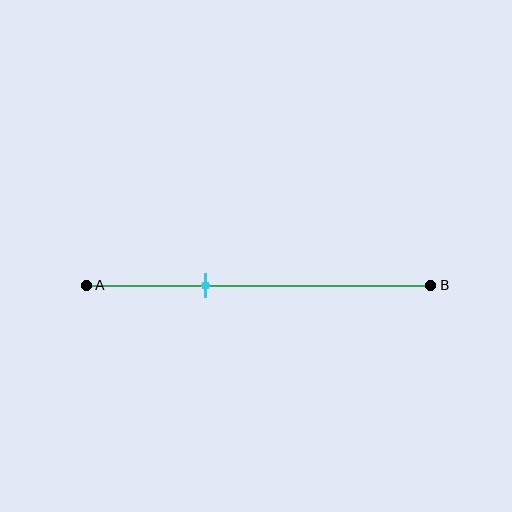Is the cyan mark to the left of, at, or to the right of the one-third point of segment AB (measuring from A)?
The cyan mark is approximately at the one-third point of segment AB.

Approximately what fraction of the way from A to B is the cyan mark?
The cyan mark is approximately 35% of the way from A to B.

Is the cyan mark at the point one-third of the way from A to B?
Yes, the mark is approximately at the one-third point.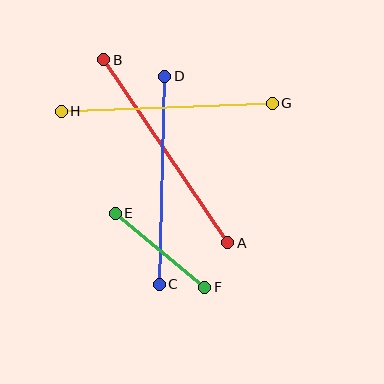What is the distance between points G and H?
The distance is approximately 211 pixels.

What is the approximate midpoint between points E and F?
The midpoint is at approximately (160, 250) pixels.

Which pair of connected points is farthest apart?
Points A and B are farthest apart.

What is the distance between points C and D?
The distance is approximately 208 pixels.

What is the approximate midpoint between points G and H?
The midpoint is at approximately (167, 107) pixels.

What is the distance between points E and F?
The distance is approximately 116 pixels.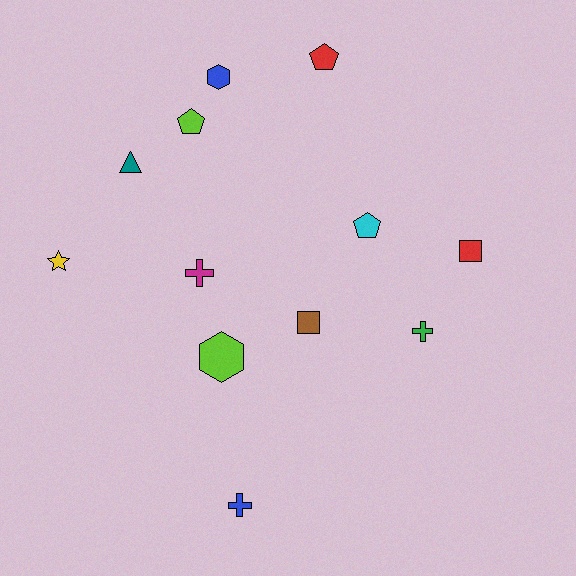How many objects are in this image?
There are 12 objects.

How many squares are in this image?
There are 2 squares.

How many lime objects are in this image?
There are 2 lime objects.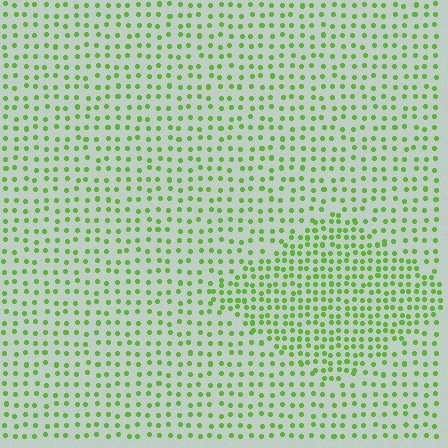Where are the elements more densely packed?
The elements are more densely packed inside the diamond boundary.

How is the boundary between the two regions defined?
The boundary is defined by a change in element density (approximately 1.7x ratio). All elements are the same color, size, and shape.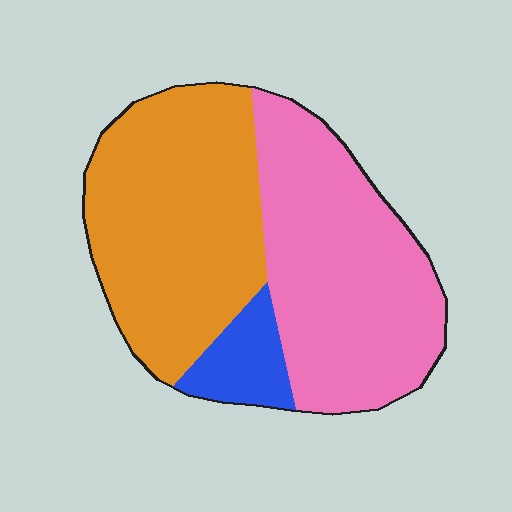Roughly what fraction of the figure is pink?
Pink covers 45% of the figure.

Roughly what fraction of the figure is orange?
Orange takes up between a third and a half of the figure.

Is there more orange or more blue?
Orange.